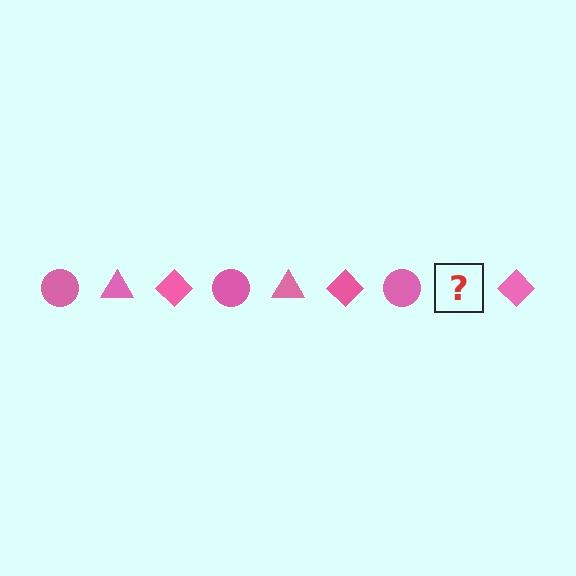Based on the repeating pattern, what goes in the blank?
The blank should be a pink triangle.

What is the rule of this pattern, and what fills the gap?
The rule is that the pattern cycles through circle, triangle, diamond shapes in pink. The gap should be filled with a pink triangle.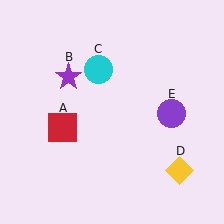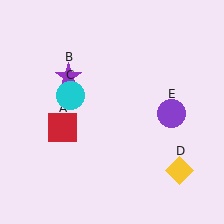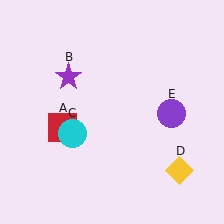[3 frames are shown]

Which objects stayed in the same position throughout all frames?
Red square (object A) and purple star (object B) and yellow diamond (object D) and purple circle (object E) remained stationary.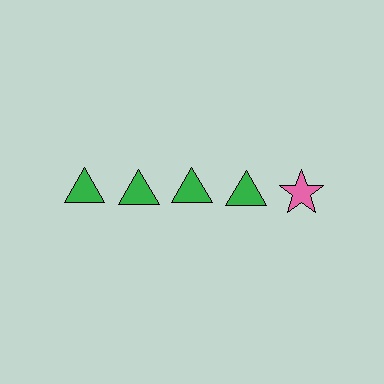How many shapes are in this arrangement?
There are 5 shapes arranged in a grid pattern.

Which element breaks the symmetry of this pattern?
The pink star in the top row, rightmost column breaks the symmetry. All other shapes are green triangles.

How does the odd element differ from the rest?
It differs in both color (pink instead of green) and shape (star instead of triangle).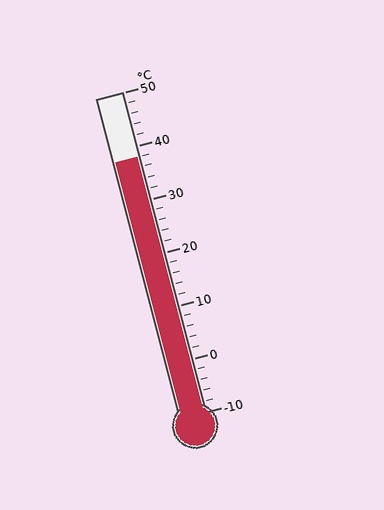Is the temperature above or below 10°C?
The temperature is above 10°C.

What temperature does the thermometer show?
The thermometer shows approximately 38°C.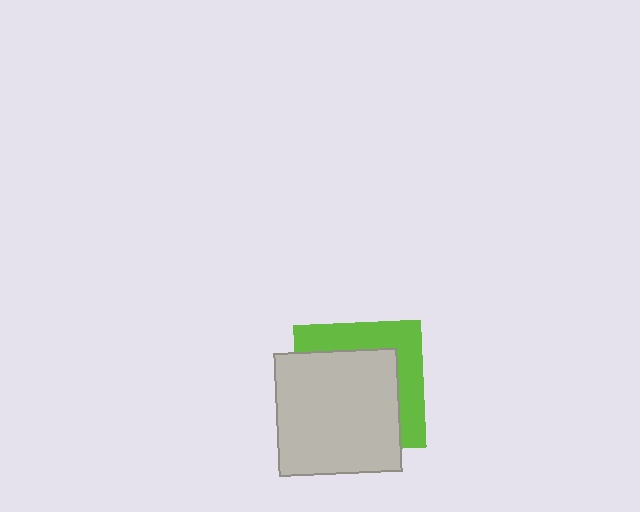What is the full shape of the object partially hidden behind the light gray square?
The partially hidden object is a lime square.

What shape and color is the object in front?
The object in front is a light gray square.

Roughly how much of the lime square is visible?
A small part of it is visible (roughly 37%).